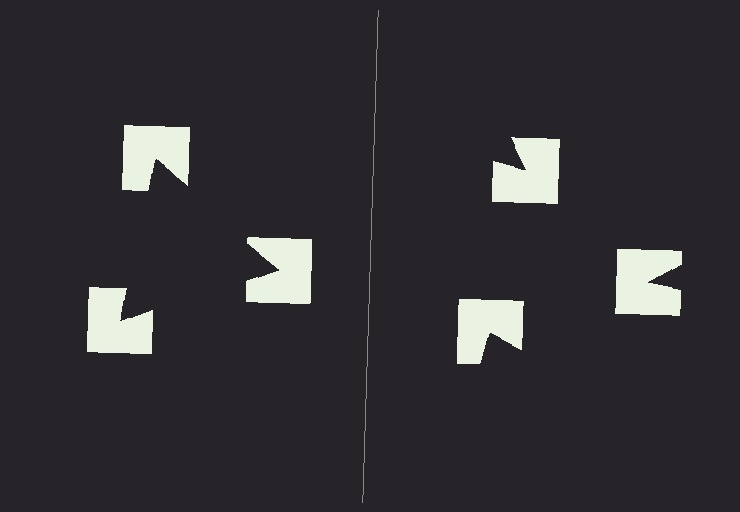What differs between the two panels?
The notched squares are positioned identically on both sides; only the wedge orientations differ. On the left they align to a triangle; on the right they are misaligned.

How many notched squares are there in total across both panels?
6 — 3 on each side.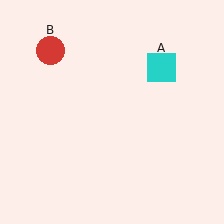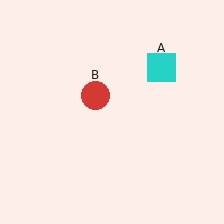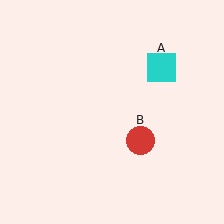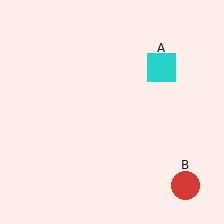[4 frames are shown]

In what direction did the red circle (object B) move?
The red circle (object B) moved down and to the right.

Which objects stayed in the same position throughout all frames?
Cyan square (object A) remained stationary.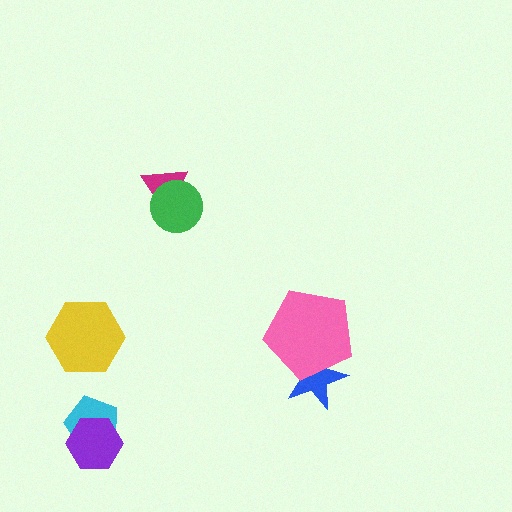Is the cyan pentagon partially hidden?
Yes, it is partially covered by another shape.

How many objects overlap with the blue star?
1 object overlaps with the blue star.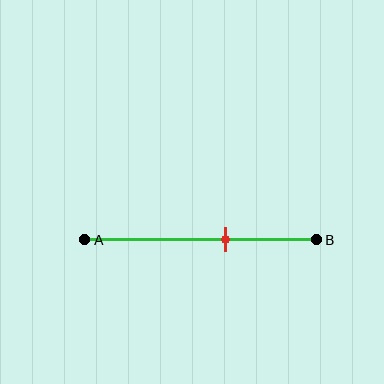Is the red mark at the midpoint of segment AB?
No, the mark is at about 60% from A, not at the 50% midpoint.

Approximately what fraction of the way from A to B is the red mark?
The red mark is approximately 60% of the way from A to B.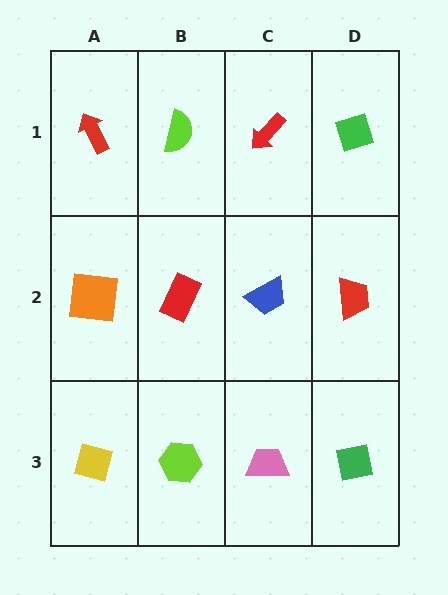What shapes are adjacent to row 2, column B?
A lime semicircle (row 1, column B), a lime hexagon (row 3, column B), an orange square (row 2, column A), a blue trapezoid (row 2, column C).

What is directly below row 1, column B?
A red rectangle.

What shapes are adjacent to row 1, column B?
A red rectangle (row 2, column B), a red arrow (row 1, column A), a red arrow (row 1, column C).